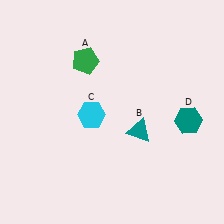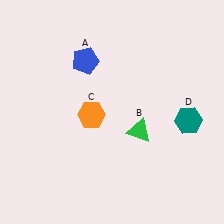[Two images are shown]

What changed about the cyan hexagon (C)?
In Image 1, C is cyan. In Image 2, it changed to orange.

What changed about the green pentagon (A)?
In Image 1, A is green. In Image 2, it changed to blue.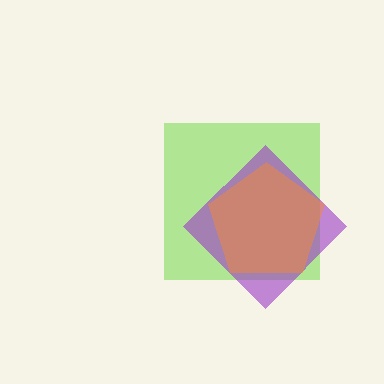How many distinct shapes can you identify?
There are 3 distinct shapes: a lime square, a purple diamond, an orange pentagon.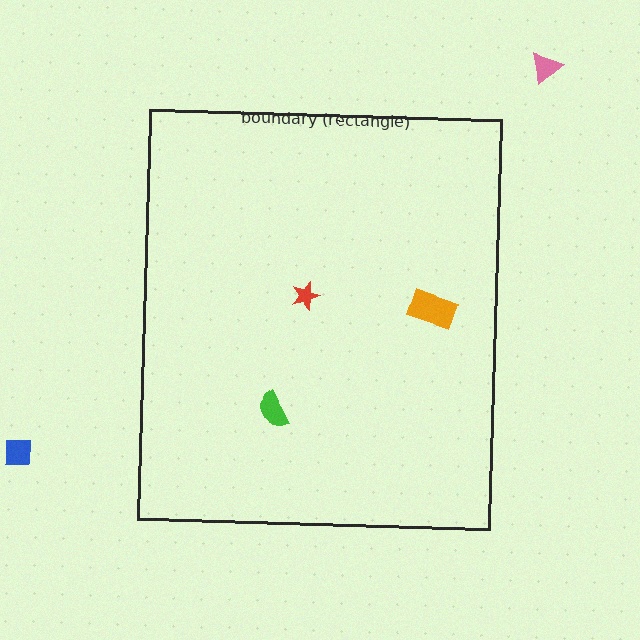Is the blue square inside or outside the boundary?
Outside.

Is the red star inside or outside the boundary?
Inside.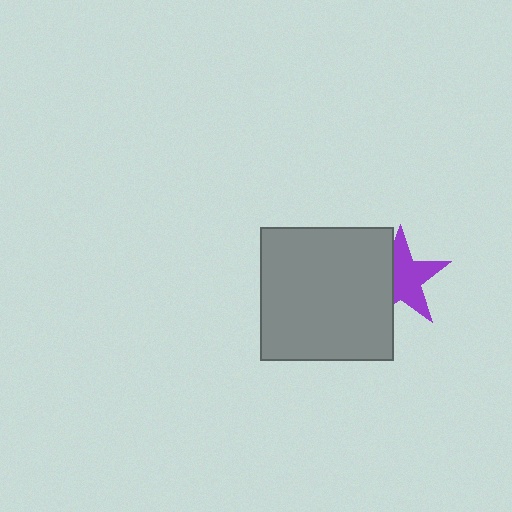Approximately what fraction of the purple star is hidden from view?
Roughly 37% of the purple star is hidden behind the gray square.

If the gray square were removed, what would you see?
You would see the complete purple star.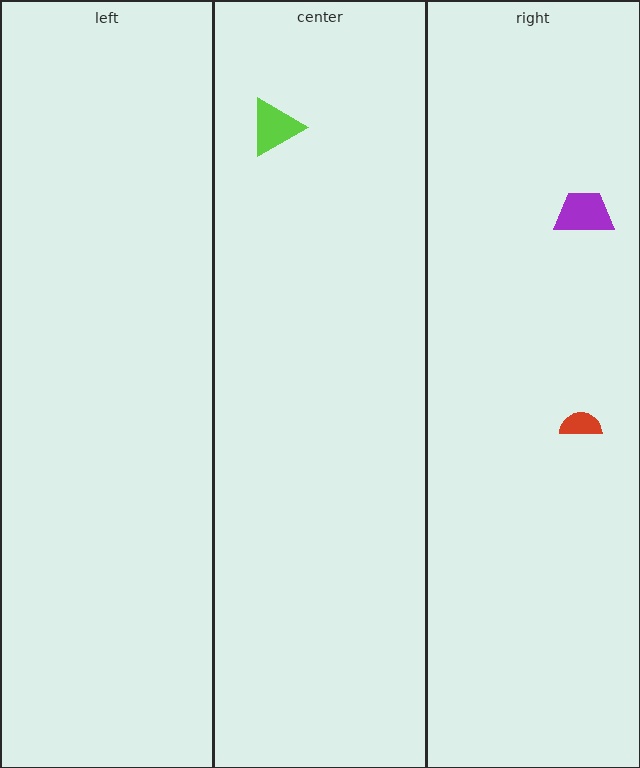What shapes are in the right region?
The purple trapezoid, the red semicircle.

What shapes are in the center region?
The lime triangle.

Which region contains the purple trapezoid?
The right region.